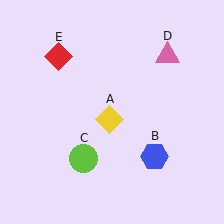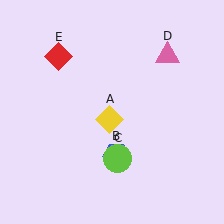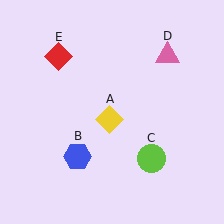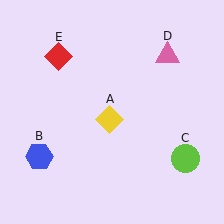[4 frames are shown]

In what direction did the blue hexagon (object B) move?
The blue hexagon (object B) moved left.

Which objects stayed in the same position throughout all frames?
Yellow diamond (object A) and pink triangle (object D) and red diamond (object E) remained stationary.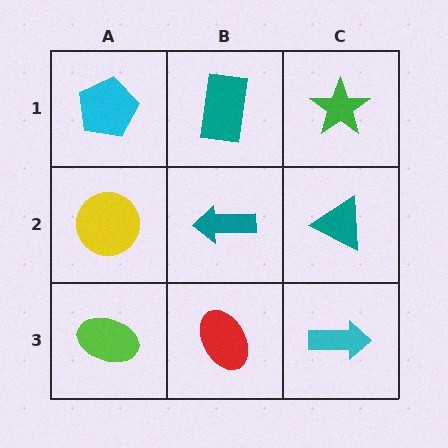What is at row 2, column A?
A yellow circle.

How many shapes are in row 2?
3 shapes.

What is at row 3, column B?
A red ellipse.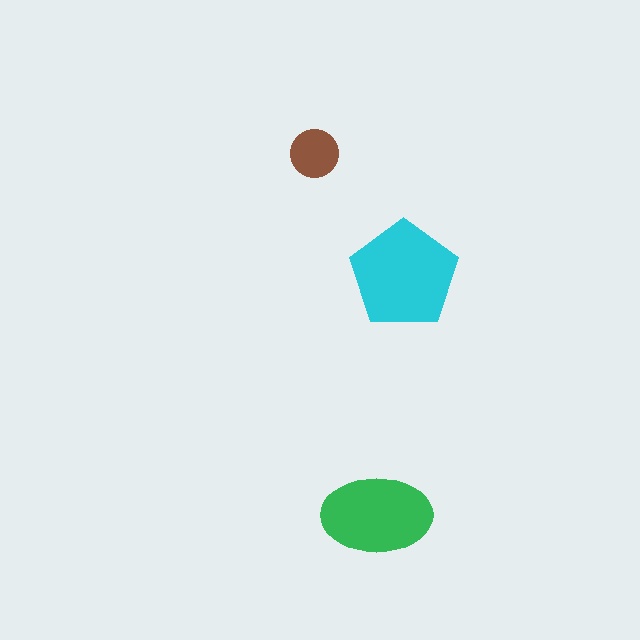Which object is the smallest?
The brown circle.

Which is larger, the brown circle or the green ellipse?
The green ellipse.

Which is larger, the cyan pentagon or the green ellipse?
The cyan pentagon.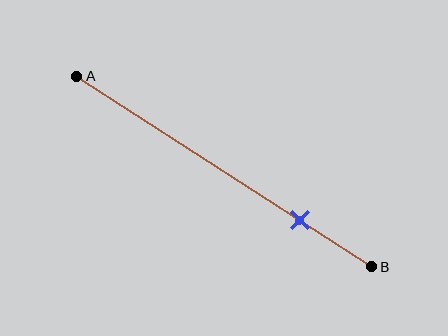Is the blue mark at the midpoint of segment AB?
No, the mark is at about 75% from A, not at the 50% midpoint.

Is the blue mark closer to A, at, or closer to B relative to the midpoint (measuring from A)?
The blue mark is closer to point B than the midpoint of segment AB.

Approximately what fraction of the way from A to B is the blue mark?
The blue mark is approximately 75% of the way from A to B.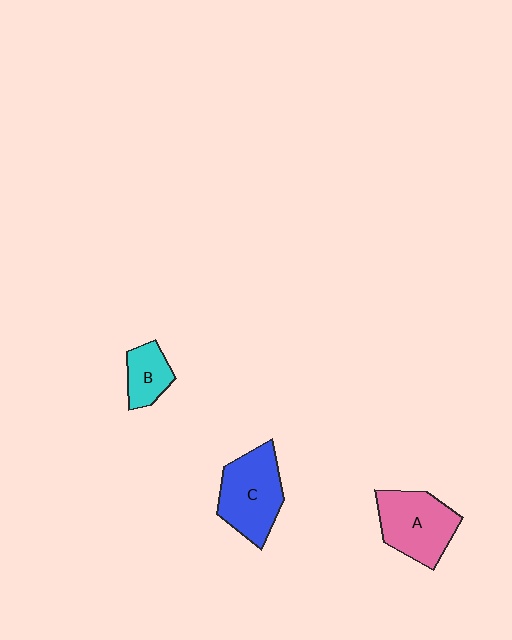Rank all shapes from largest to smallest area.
From largest to smallest: C (blue), A (pink), B (cyan).